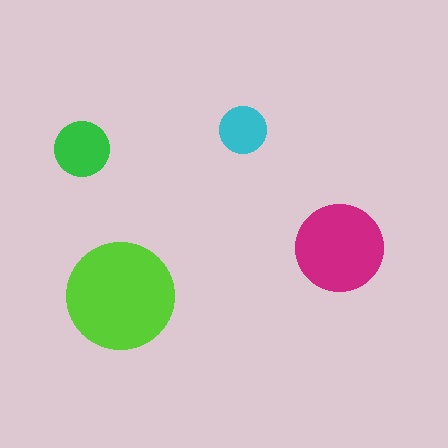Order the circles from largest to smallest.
the lime one, the magenta one, the green one, the cyan one.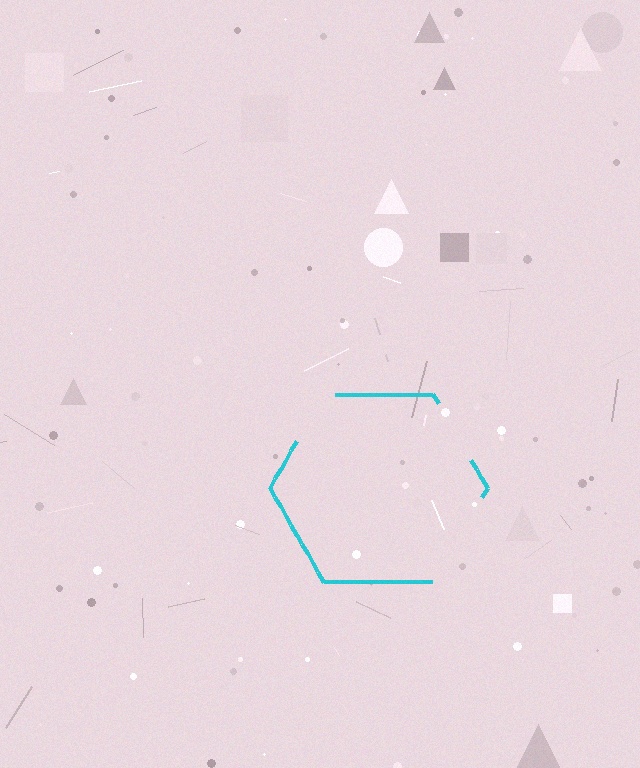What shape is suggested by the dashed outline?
The dashed outline suggests a hexagon.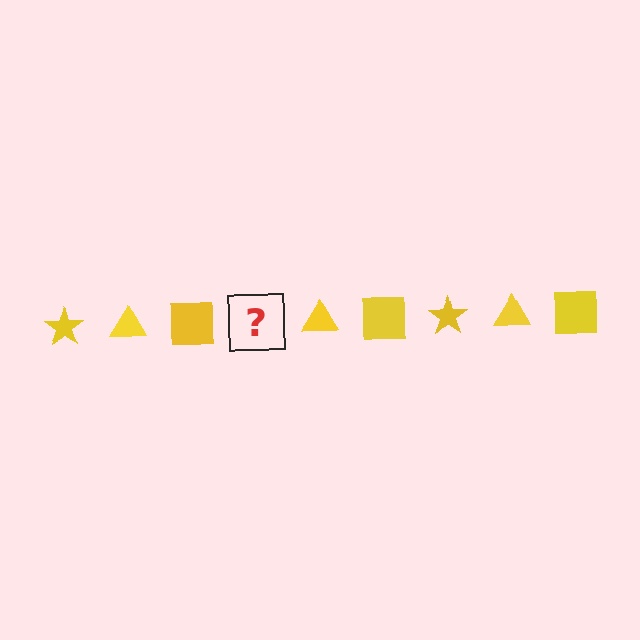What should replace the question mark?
The question mark should be replaced with a yellow star.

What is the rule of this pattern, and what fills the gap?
The rule is that the pattern cycles through star, triangle, square shapes in yellow. The gap should be filled with a yellow star.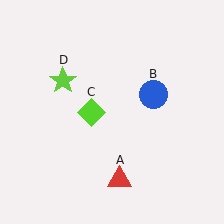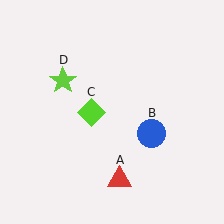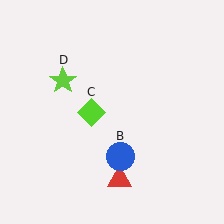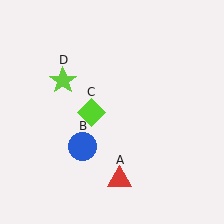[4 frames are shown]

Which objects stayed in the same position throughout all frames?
Red triangle (object A) and lime diamond (object C) and lime star (object D) remained stationary.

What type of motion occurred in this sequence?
The blue circle (object B) rotated clockwise around the center of the scene.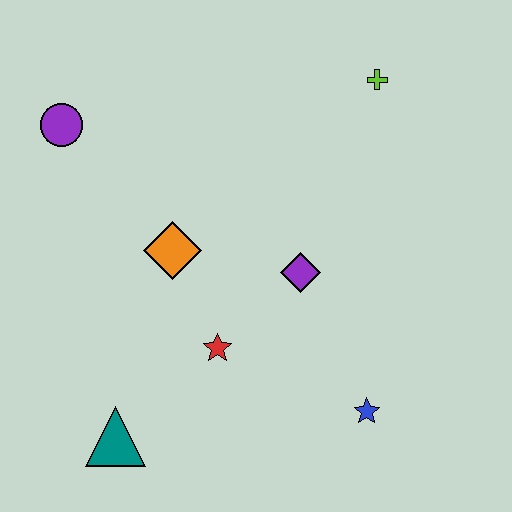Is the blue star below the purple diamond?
Yes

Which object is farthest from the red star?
The lime cross is farthest from the red star.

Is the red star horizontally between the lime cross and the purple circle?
Yes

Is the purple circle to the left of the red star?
Yes